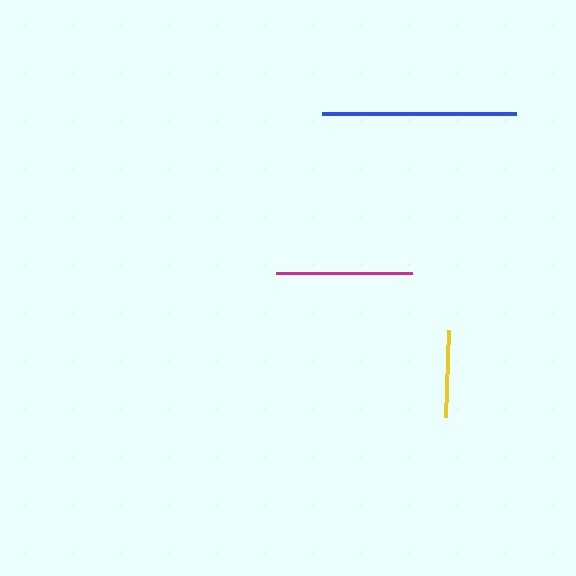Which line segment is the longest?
The blue line is the longest at approximately 193 pixels.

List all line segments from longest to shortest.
From longest to shortest: blue, magenta, yellow.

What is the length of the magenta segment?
The magenta segment is approximately 135 pixels long.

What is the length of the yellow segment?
The yellow segment is approximately 87 pixels long.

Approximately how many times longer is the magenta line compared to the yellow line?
The magenta line is approximately 1.6 times the length of the yellow line.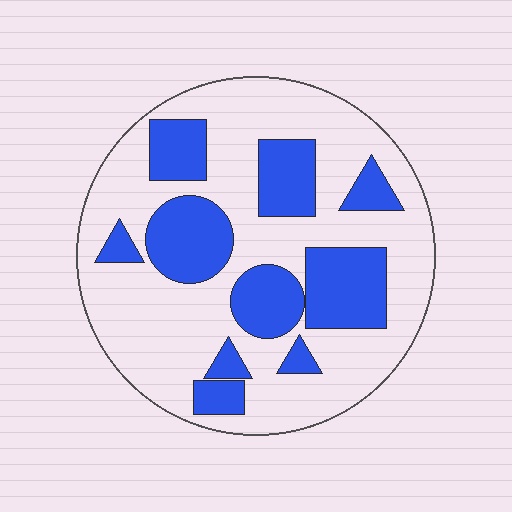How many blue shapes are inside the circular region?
10.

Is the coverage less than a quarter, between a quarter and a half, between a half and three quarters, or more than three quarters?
Between a quarter and a half.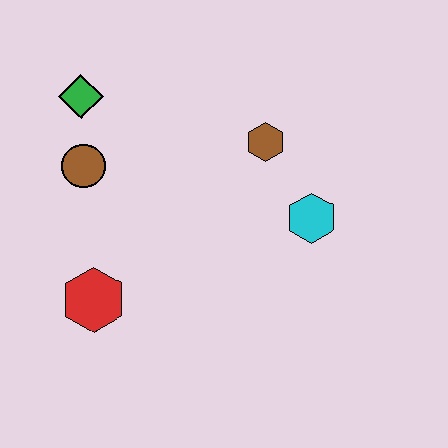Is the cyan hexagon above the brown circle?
No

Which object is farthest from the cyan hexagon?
The green diamond is farthest from the cyan hexagon.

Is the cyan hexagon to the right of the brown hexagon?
Yes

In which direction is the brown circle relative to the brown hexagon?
The brown circle is to the left of the brown hexagon.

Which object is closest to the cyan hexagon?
The brown hexagon is closest to the cyan hexagon.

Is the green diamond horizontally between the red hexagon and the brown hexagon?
No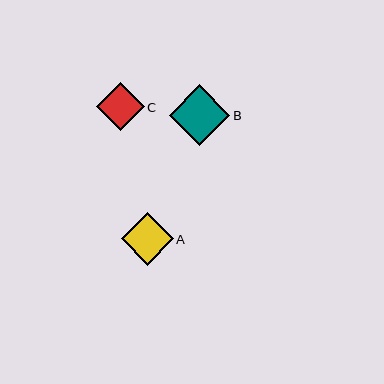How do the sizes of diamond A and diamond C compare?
Diamond A and diamond C are approximately the same size.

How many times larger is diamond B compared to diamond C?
Diamond B is approximately 1.3 times the size of diamond C.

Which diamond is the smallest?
Diamond C is the smallest with a size of approximately 48 pixels.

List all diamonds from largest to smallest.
From largest to smallest: B, A, C.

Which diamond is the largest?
Diamond B is the largest with a size of approximately 60 pixels.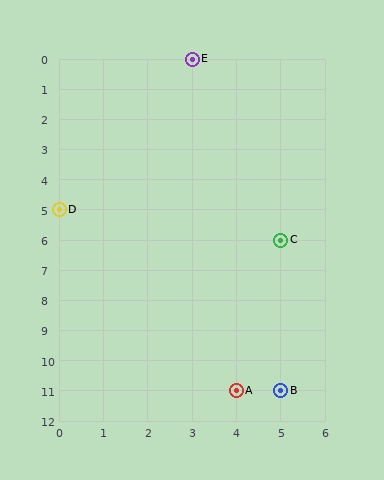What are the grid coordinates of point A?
Point A is at grid coordinates (4, 11).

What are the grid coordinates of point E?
Point E is at grid coordinates (3, 0).